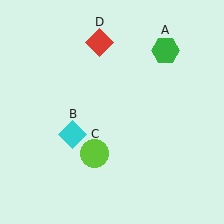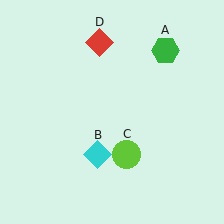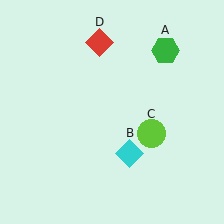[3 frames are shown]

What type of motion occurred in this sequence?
The cyan diamond (object B), lime circle (object C) rotated counterclockwise around the center of the scene.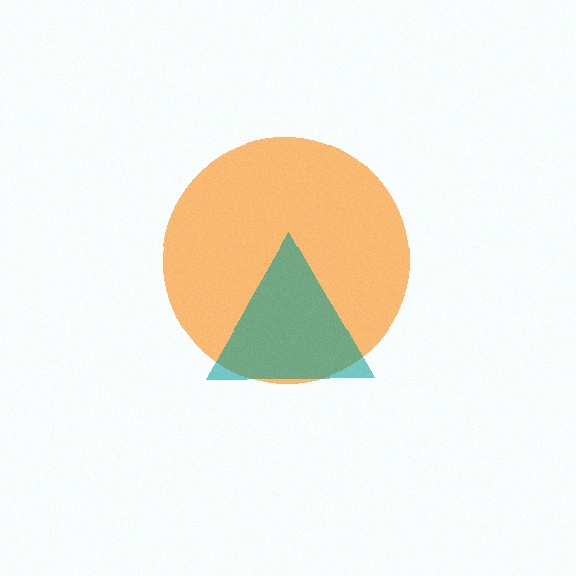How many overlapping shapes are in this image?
There are 2 overlapping shapes in the image.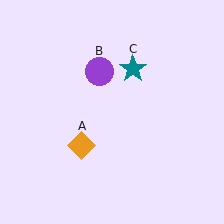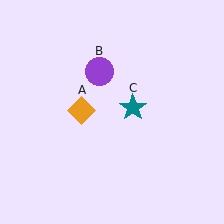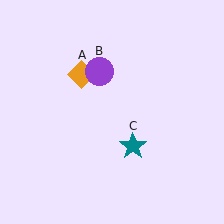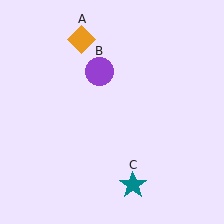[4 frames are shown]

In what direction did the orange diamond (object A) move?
The orange diamond (object A) moved up.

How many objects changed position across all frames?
2 objects changed position: orange diamond (object A), teal star (object C).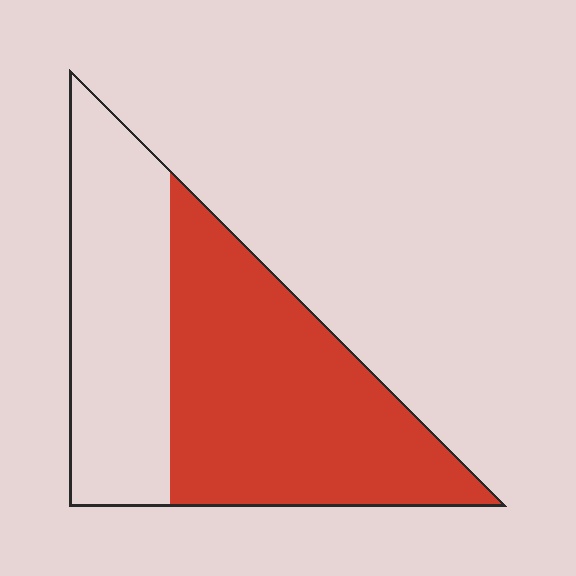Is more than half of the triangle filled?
Yes.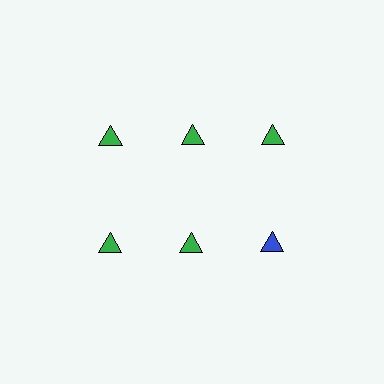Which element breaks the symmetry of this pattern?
The blue triangle in the second row, center column breaks the symmetry. All other shapes are green triangles.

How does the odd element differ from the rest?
It has a different color: blue instead of green.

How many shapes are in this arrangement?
There are 6 shapes arranged in a grid pattern.